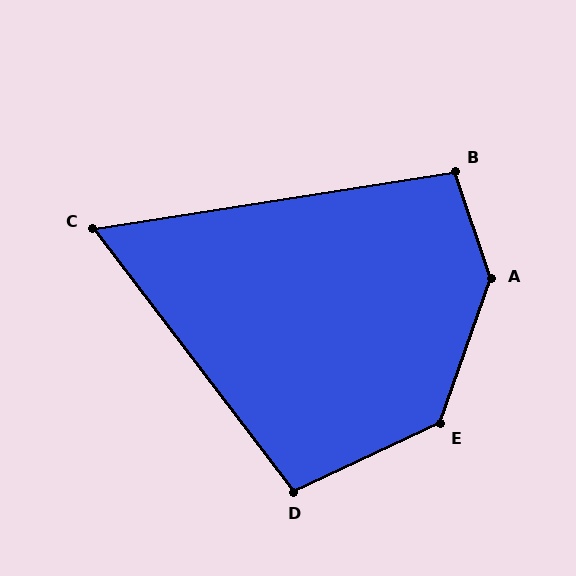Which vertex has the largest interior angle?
A, at approximately 142 degrees.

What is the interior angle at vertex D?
Approximately 102 degrees (obtuse).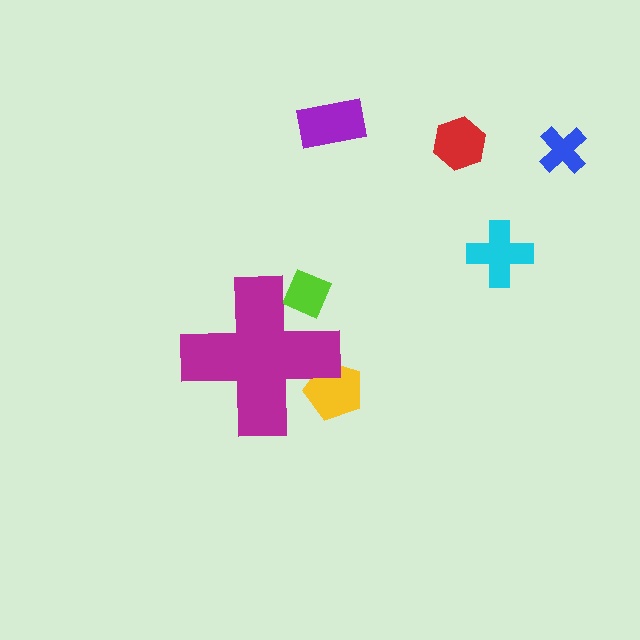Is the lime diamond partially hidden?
Yes, the lime diamond is partially hidden behind the magenta cross.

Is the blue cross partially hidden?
No, the blue cross is fully visible.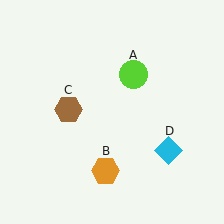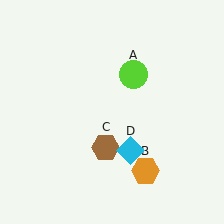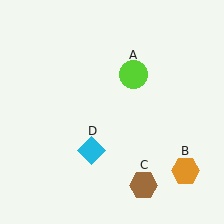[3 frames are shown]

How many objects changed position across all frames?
3 objects changed position: orange hexagon (object B), brown hexagon (object C), cyan diamond (object D).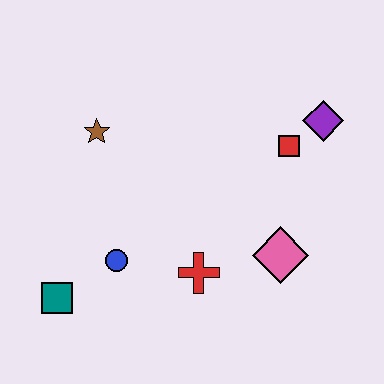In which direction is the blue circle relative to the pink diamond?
The blue circle is to the left of the pink diamond.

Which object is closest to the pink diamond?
The red cross is closest to the pink diamond.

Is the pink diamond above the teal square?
Yes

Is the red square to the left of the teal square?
No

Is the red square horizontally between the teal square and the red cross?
No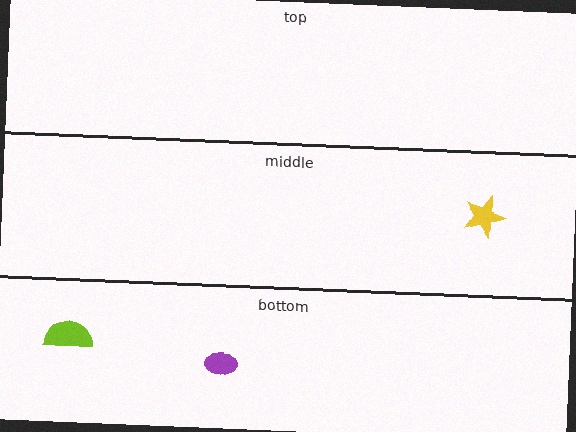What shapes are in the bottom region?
The purple ellipse, the lime semicircle.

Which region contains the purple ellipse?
The bottom region.